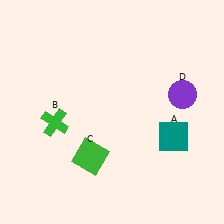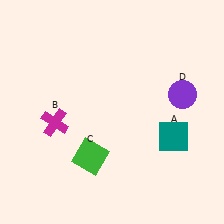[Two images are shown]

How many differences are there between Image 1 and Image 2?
There is 1 difference between the two images.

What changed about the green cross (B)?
In Image 1, B is green. In Image 2, it changed to magenta.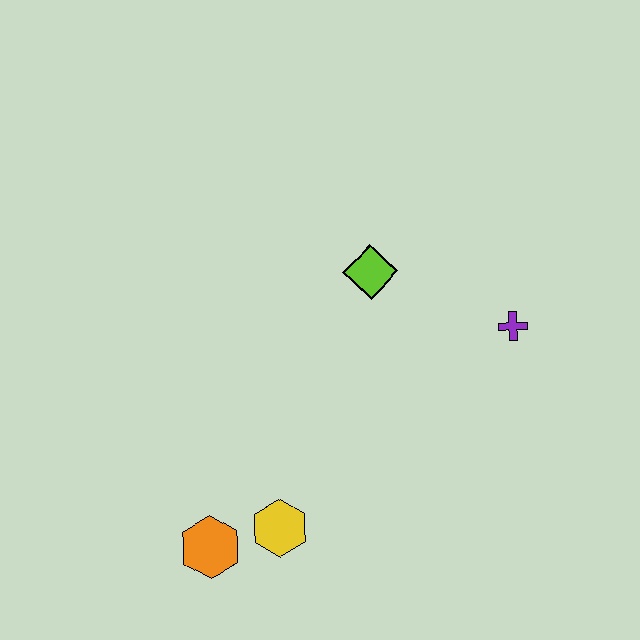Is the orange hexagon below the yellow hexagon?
Yes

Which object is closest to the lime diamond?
The purple cross is closest to the lime diamond.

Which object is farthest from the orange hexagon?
The purple cross is farthest from the orange hexagon.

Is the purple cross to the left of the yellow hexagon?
No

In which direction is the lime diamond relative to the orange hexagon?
The lime diamond is above the orange hexagon.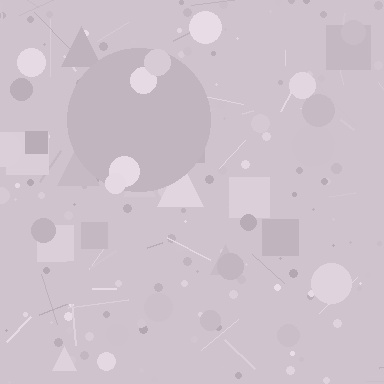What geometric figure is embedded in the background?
A circle is embedded in the background.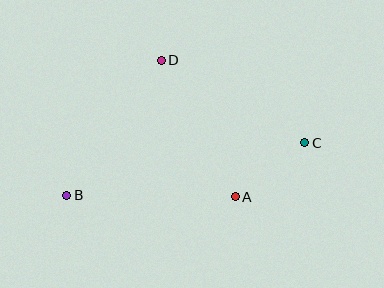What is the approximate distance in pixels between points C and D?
The distance between C and D is approximately 166 pixels.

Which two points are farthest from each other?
Points B and C are farthest from each other.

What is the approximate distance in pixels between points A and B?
The distance between A and B is approximately 168 pixels.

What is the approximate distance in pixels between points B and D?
The distance between B and D is approximately 165 pixels.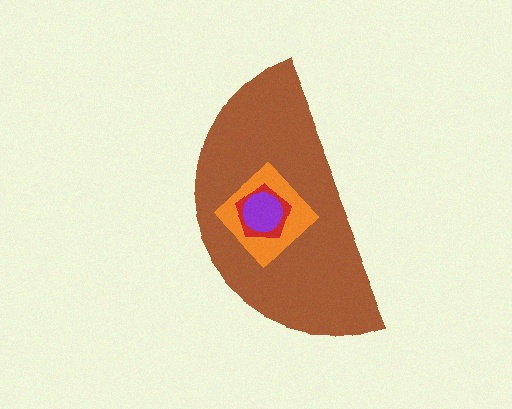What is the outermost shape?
The brown semicircle.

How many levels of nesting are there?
4.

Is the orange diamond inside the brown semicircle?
Yes.